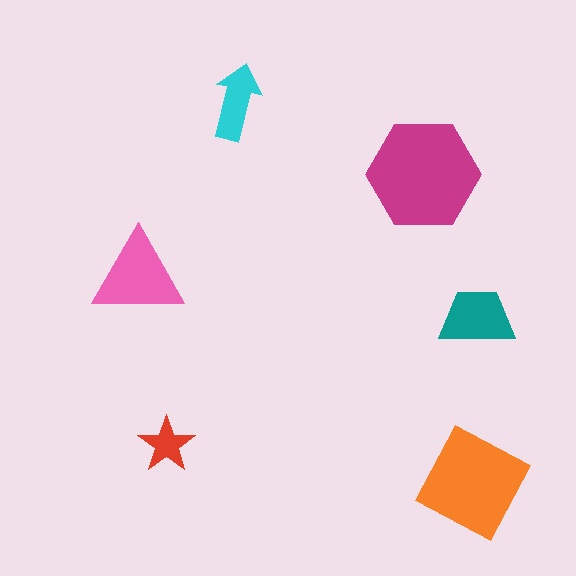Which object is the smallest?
The red star.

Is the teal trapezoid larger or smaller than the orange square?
Smaller.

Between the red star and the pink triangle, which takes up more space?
The pink triangle.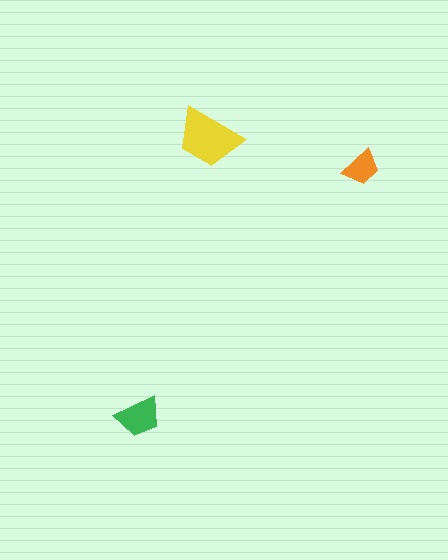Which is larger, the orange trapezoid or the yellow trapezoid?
The yellow one.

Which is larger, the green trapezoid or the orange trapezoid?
The green one.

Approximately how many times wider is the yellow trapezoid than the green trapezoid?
About 1.5 times wider.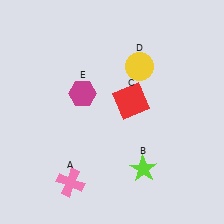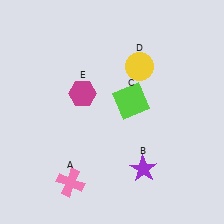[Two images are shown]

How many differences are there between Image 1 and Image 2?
There are 2 differences between the two images.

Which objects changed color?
B changed from lime to purple. C changed from red to lime.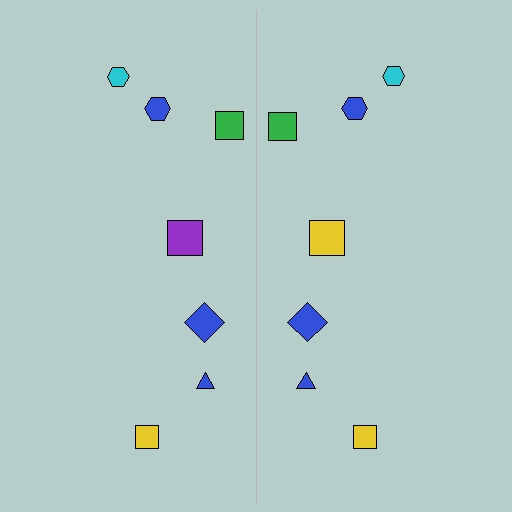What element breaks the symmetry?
The yellow square on the right side breaks the symmetry — its mirror counterpart is purple.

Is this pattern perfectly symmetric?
No, the pattern is not perfectly symmetric. The yellow square on the right side breaks the symmetry — its mirror counterpart is purple.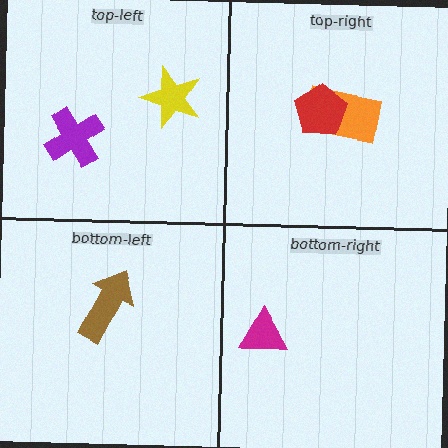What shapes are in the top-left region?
The purple cross, the yellow star.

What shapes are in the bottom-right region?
The magenta triangle.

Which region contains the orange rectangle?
The top-right region.